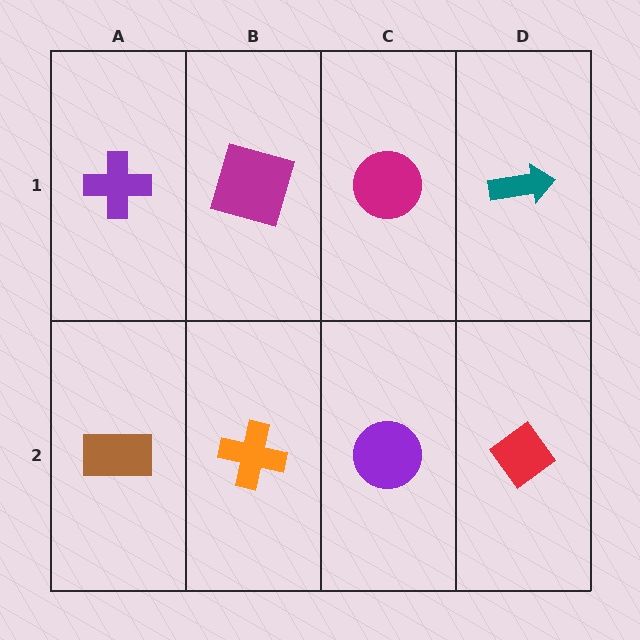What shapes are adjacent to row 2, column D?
A teal arrow (row 1, column D), a purple circle (row 2, column C).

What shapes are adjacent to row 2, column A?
A purple cross (row 1, column A), an orange cross (row 2, column B).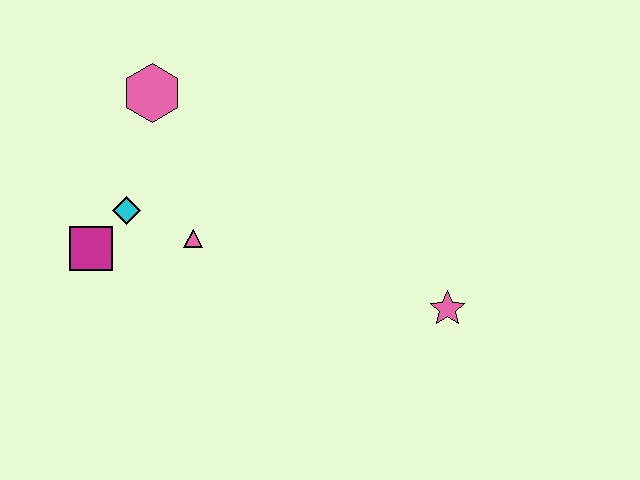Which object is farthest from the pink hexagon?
The pink star is farthest from the pink hexagon.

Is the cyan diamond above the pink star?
Yes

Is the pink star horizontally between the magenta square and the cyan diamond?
No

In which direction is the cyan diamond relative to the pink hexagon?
The cyan diamond is below the pink hexagon.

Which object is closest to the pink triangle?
The cyan diamond is closest to the pink triangle.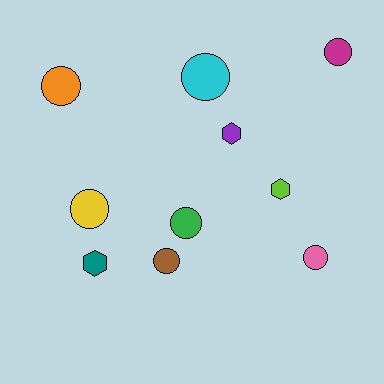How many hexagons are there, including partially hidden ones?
There are 3 hexagons.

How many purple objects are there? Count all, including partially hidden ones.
There is 1 purple object.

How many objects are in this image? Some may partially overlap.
There are 10 objects.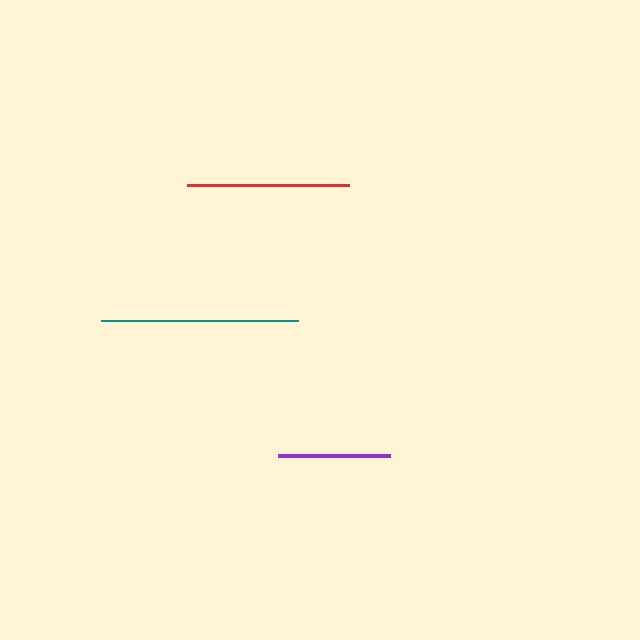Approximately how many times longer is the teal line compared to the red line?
The teal line is approximately 1.2 times the length of the red line.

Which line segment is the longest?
The teal line is the longest at approximately 197 pixels.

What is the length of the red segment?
The red segment is approximately 162 pixels long.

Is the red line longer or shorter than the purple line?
The red line is longer than the purple line.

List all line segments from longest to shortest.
From longest to shortest: teal, red, purple.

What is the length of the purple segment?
The purple segment is approximately 112 pixels long.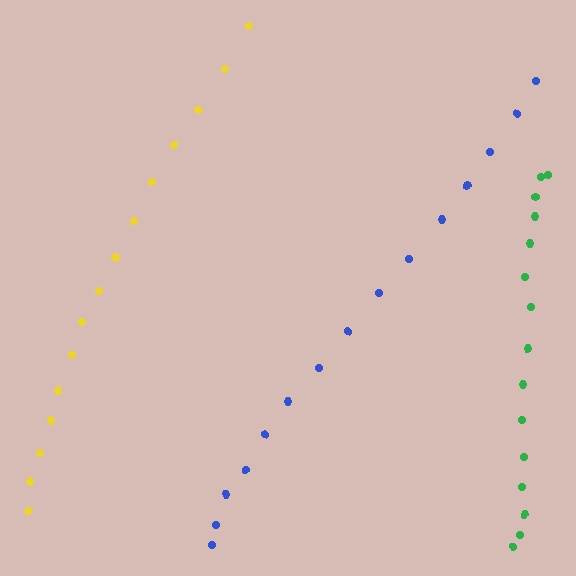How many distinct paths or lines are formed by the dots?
There are 3 distinct paths.